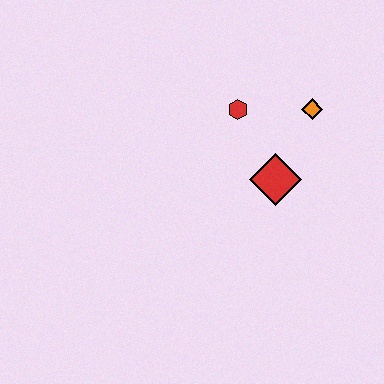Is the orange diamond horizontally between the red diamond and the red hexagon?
No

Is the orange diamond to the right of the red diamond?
Yes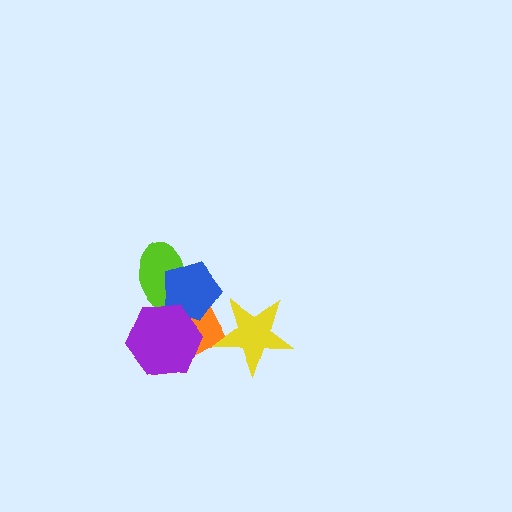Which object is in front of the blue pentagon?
The purple hexagon is in front of the blue pentagon.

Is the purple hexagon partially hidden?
No, no other shape covers it.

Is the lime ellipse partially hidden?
Yes, it is partially covered by another shape.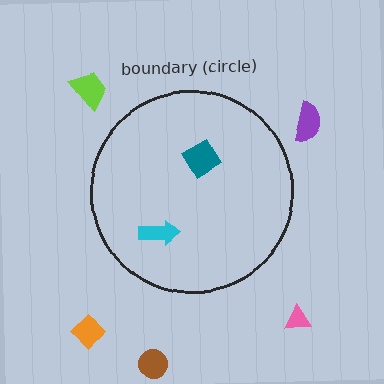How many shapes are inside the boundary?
2 inside, 5 outside.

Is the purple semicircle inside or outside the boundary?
Outside.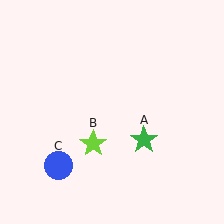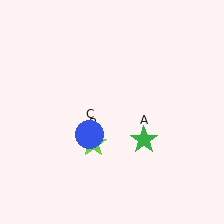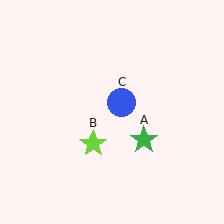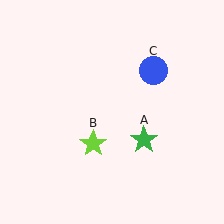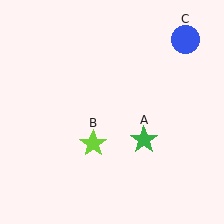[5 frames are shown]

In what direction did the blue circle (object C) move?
The blue circle (object C) moved up and to the right.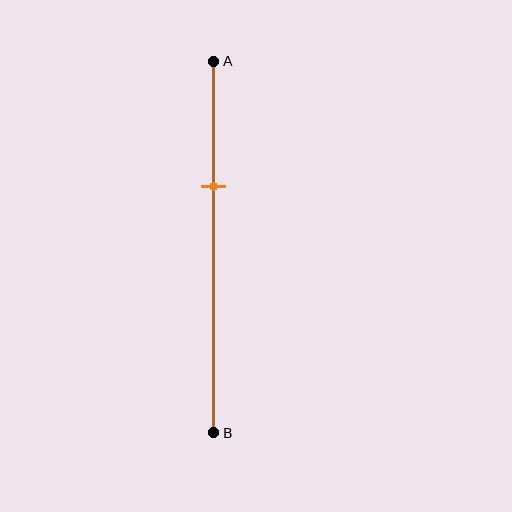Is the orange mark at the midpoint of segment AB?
No, the mark is at about 35% from A, not at the 50% midpoint.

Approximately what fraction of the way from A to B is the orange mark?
The orange mark is approximately 35% of the way from A to B.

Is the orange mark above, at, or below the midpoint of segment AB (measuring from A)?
The orange mark is above the midpoint of segment AB.